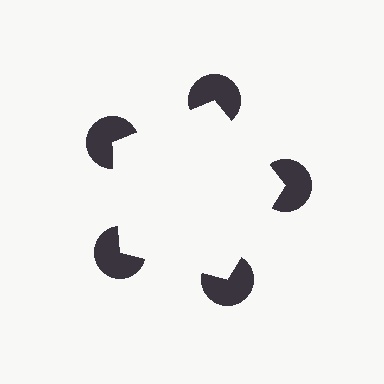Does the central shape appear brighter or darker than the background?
It typically appears slightly brighter than the background, even though no actual brightness change is drawn.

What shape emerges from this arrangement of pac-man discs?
An illusory pentagon — its edges are inferred from the aligned wedge cuts in the pac-man discs, not physically drawn.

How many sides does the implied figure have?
5 sides.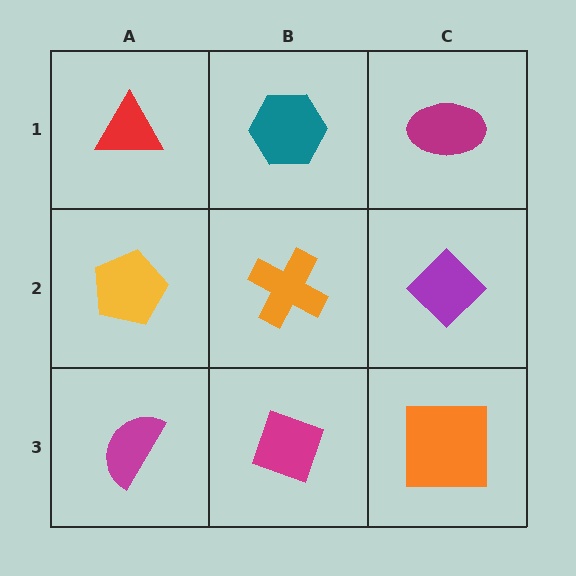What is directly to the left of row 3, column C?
A magenta diamond.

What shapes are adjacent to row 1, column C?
A purple diamond (row 2, column C), a teal hexagon (row 1, column B).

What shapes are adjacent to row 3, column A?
A yellow pentagon (row 2, column A), a magenta diamond (row 3, column B).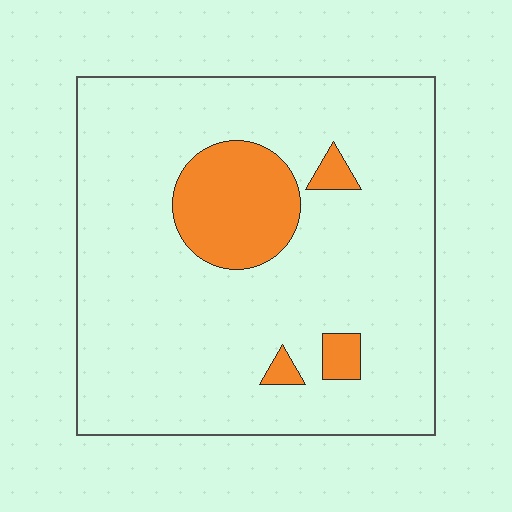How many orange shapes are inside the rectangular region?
4.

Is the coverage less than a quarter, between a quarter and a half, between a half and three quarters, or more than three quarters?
Less than a quarter.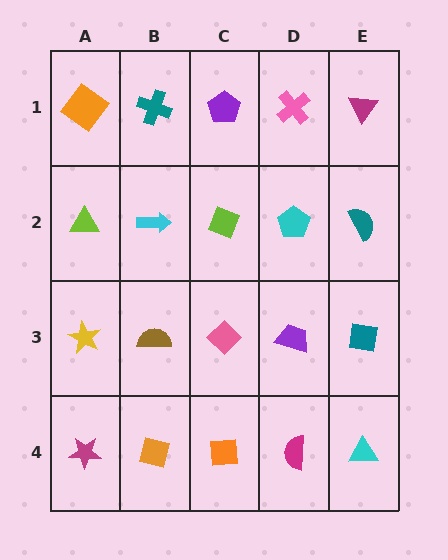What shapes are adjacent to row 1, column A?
A lime triangle (row 2, column A), a teal cross (row 1, column B).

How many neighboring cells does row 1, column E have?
2.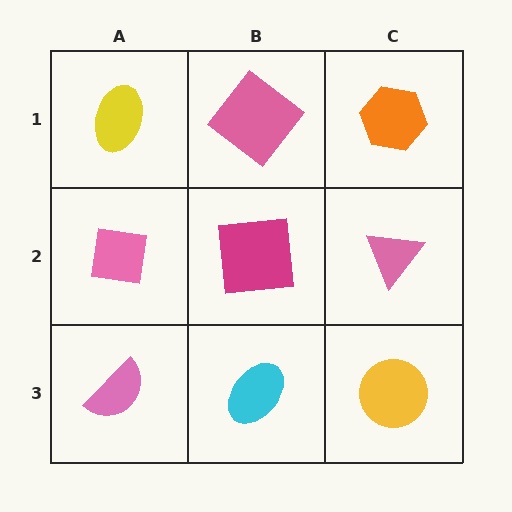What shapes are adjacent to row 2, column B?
A pink diamond (row 1, column B), a cyan ellipse (row 3, column B), a pink square (row 2, column A), a pink triangle (row 2, column C).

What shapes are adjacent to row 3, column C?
A pink triangle (row 2, column C), a cyan ellipse (row 3, column B).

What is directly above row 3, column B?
A magenta square.